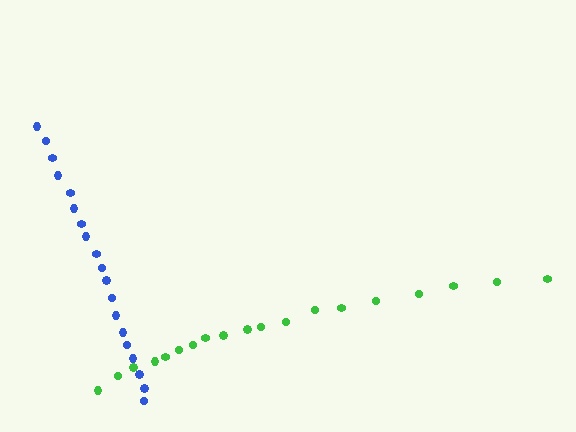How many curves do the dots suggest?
There are 2 distinct paths.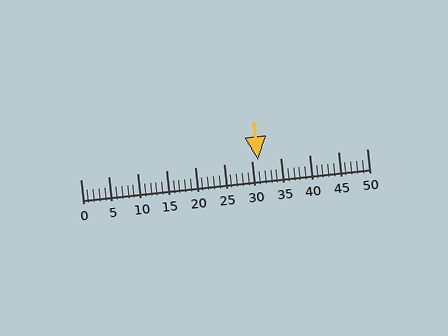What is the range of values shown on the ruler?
The ruler shows values from 0 to 50.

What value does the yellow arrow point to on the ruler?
The yellow arrow points to approximately 31.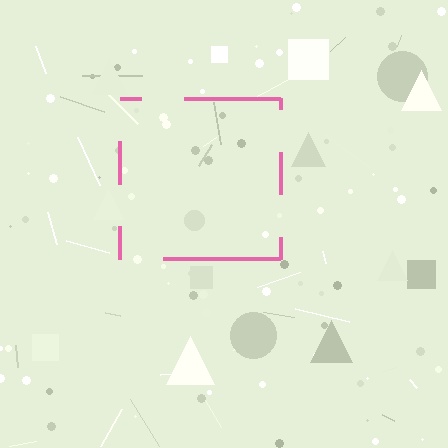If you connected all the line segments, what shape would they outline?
They would outline a square.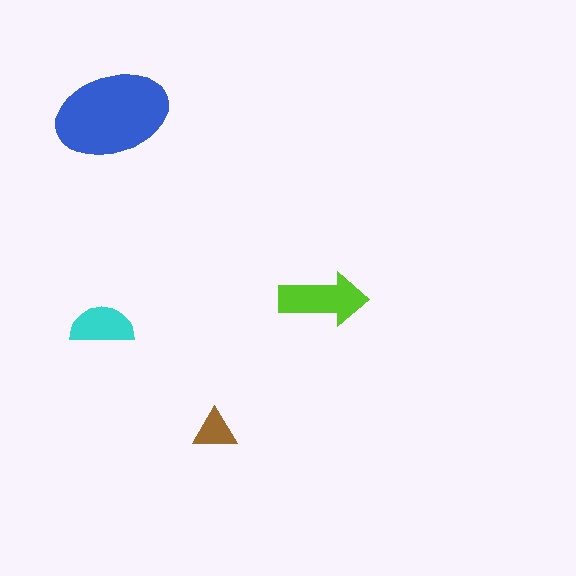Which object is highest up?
The blue ellipse is topmost.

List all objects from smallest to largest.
The brown triangle, the cyan semicircle, the lime arrow, the blue ellipse.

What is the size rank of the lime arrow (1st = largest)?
2nd.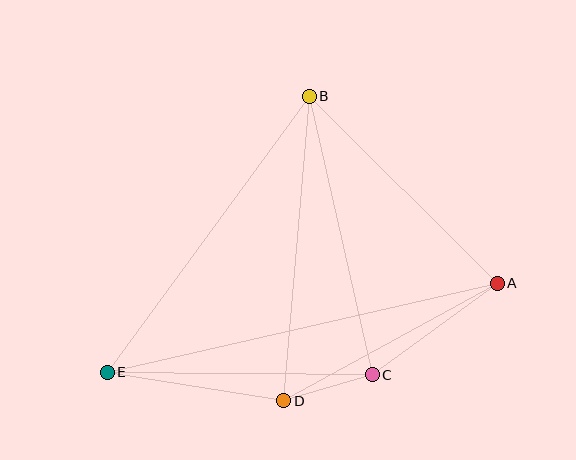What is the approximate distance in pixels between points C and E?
The distance between C and E is approximately 265 pixels.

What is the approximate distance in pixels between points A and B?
The distance between A and B is approximately 265 pixels.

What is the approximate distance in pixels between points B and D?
The distance between B and D is approximately 306 pixels.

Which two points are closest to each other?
Points C and D are closest to each other.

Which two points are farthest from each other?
Points A and E are farthest from each other.